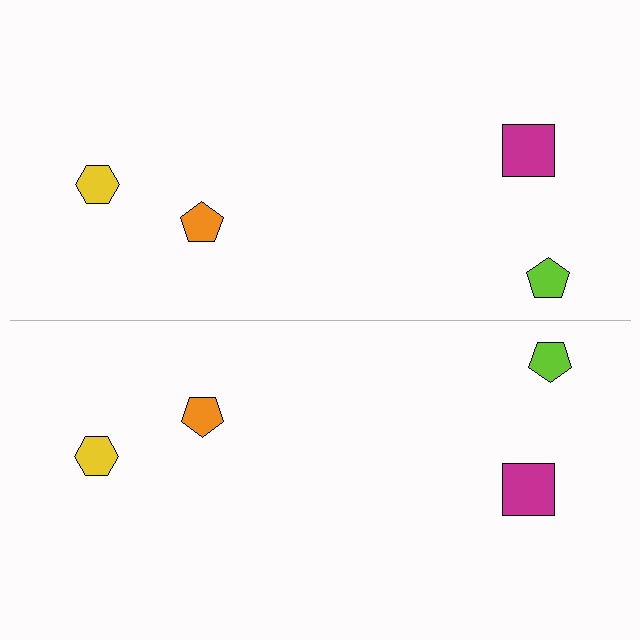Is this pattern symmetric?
Yes, this pattern has bilateral (reflection) symmetry.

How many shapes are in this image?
There are 8 shapes in this image.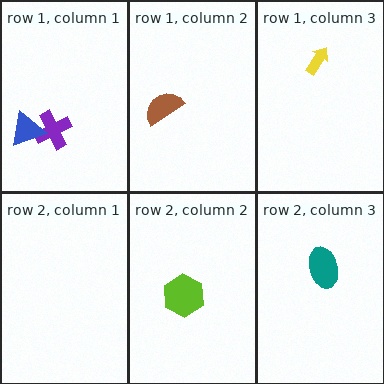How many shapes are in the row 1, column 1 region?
2.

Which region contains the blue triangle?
The row 1, column 1 region.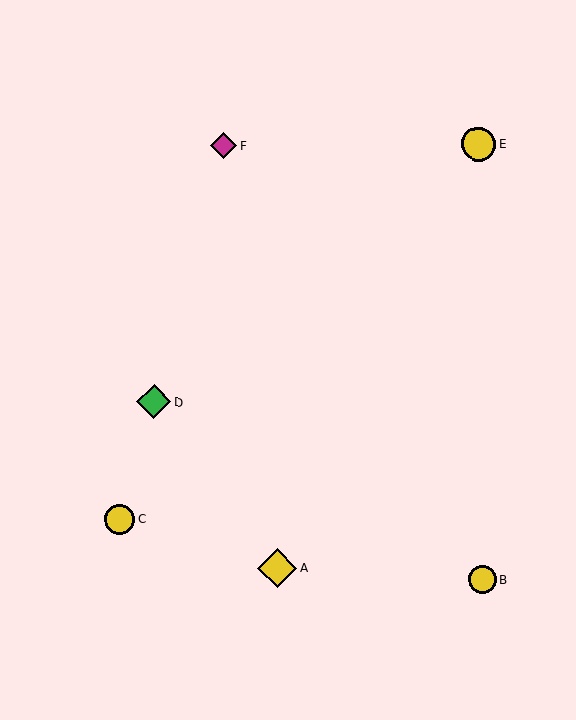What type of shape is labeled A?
Shape A is a yellow diamond.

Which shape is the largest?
The yellow diamond (labeled A) is the largest.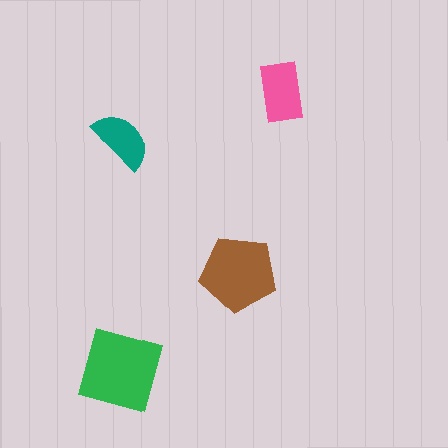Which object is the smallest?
The teal semicircle.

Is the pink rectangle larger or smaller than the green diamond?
Smaller.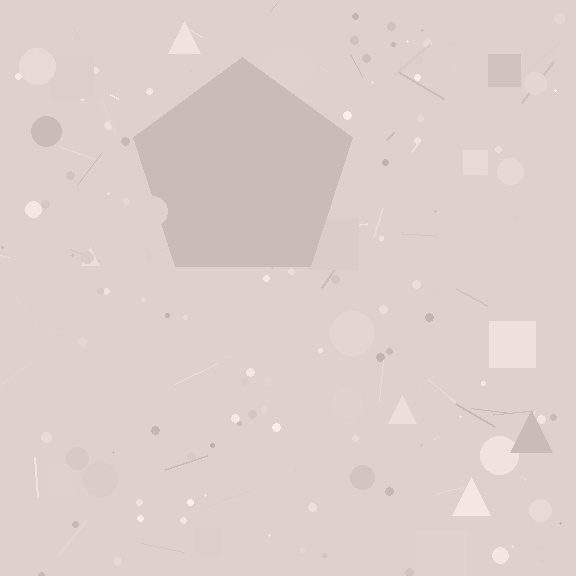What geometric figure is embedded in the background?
A pentagon is embedded in the background.